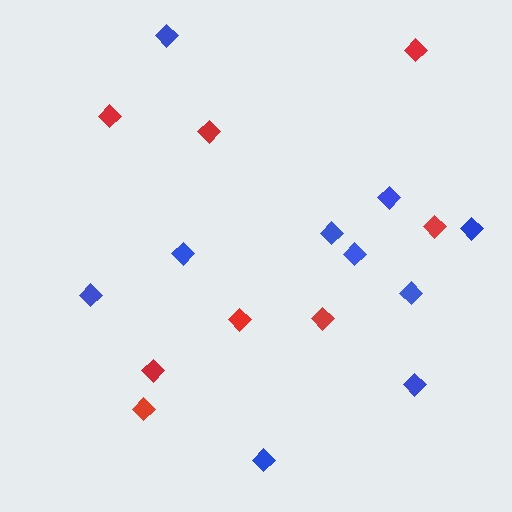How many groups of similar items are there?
There are 2 groups: one group of blue diamonds (10) and one group of red diamonds (8).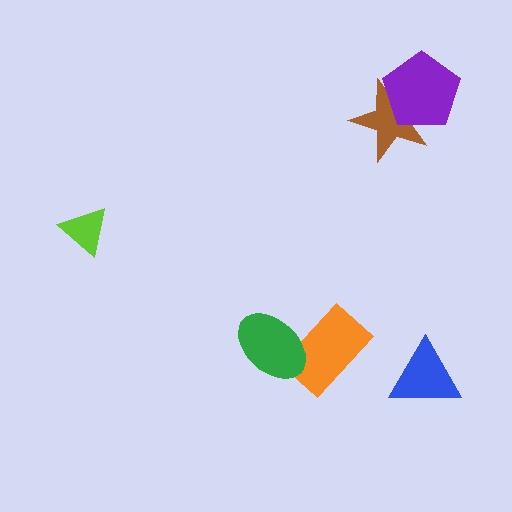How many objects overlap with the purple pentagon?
1 object overlaps with the purple pentagon.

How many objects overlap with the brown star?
1 object overlaps with the brown star.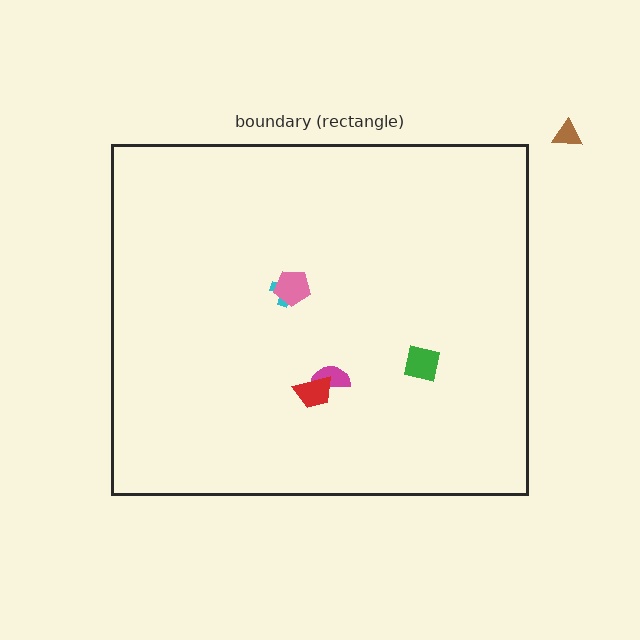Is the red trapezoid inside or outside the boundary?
Inside.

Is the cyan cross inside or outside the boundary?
Inside.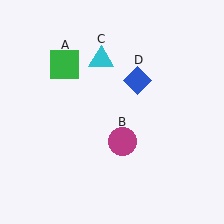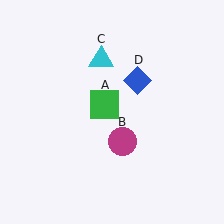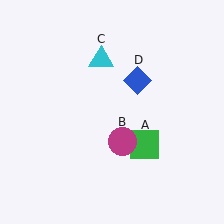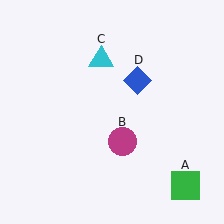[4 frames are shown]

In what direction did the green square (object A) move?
The green square (object A) moved down and to the right.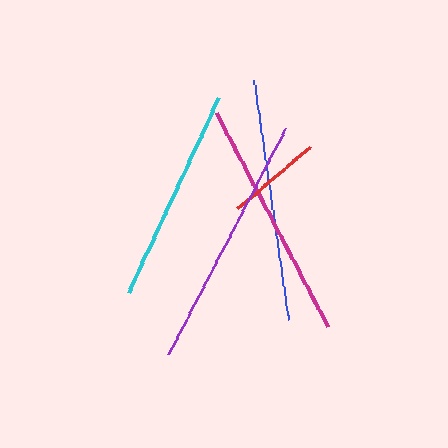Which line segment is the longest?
The purple line is the longest at approximately 255 pixels.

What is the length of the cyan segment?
The cyan segment is approximately 214 pixels long.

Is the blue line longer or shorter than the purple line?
The purple line is longer than the blue line.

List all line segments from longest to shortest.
From longest to shortest: purple, blue, magenta, cyan, red.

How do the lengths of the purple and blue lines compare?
The purple and blue lines are approximately the same length.